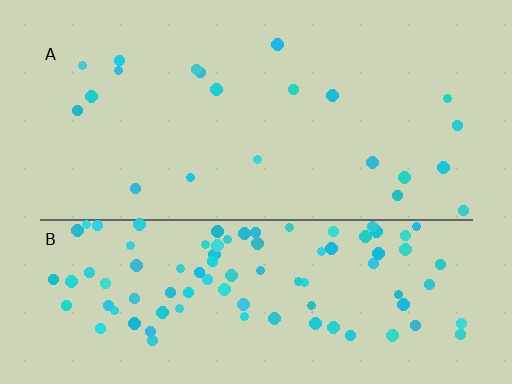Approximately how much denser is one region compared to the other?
Approximately 4.6× — region B over region A.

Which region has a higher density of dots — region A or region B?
B (the bottom).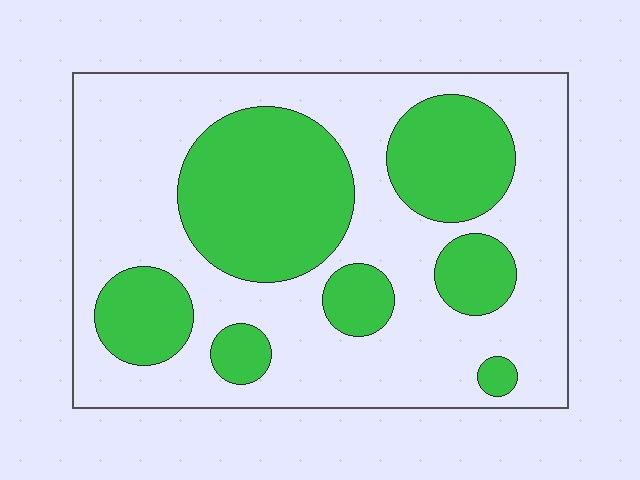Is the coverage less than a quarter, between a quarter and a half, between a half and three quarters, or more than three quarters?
Between a quarter and a half.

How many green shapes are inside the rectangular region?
7.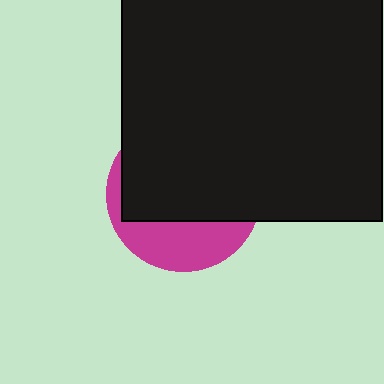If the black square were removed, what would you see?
You would see the complete magenta circle.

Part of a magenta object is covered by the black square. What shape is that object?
It is a circle.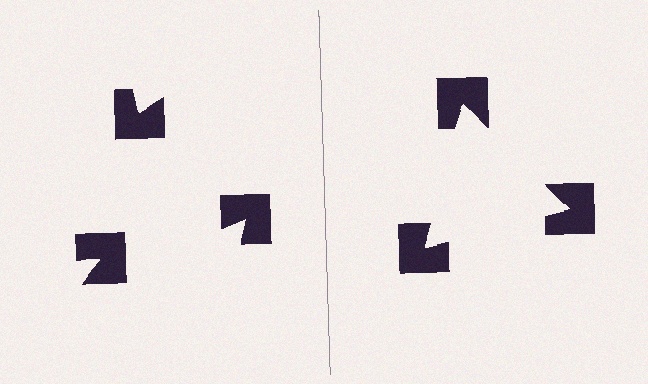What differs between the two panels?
The notched squares are positioned identically on both sides; only the wedge orientations differ. On the right they align to a triangle; on the left they are misaligned.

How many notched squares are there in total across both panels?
6 — 3 on each side.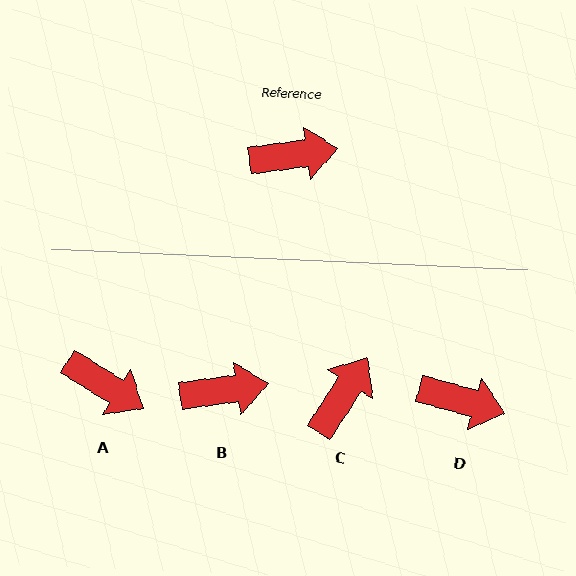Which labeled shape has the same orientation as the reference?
B.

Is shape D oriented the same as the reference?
No, it is off by about 24 degrees.